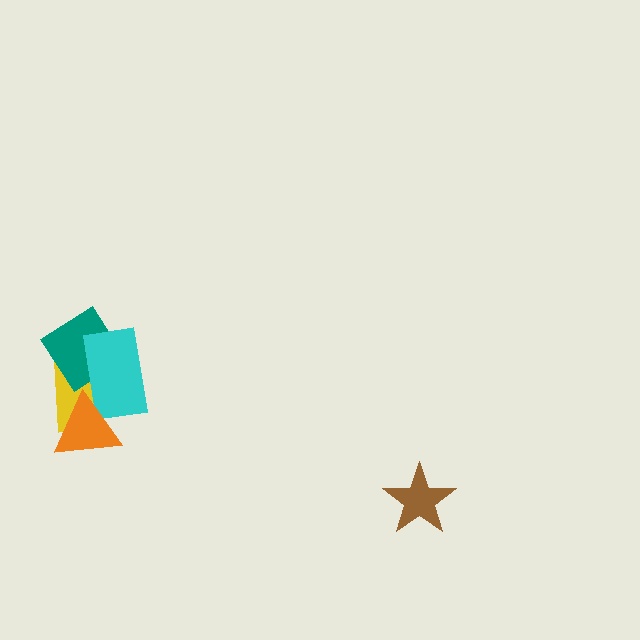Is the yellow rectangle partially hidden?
Yes, it is partially covered by another shape.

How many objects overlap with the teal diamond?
2 objects overlap with the teal diamond.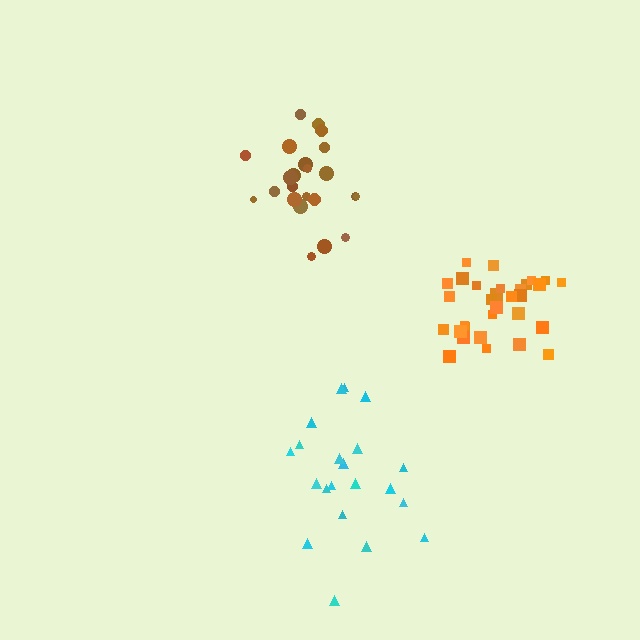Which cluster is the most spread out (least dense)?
Cyan.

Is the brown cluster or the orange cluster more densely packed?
Orange.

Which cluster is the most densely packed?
Orange.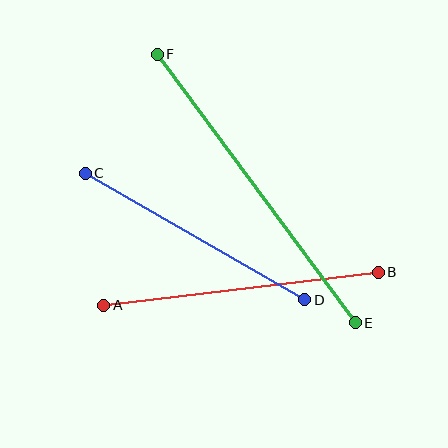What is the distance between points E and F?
The distance is approximately 334 pixels.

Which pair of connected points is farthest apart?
Points E and F are farthest apart.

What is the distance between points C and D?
The distance is approximately 253 pixels.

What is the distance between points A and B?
The distance is approximately 276 pixels.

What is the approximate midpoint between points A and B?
The midpoint is at approximately (241, 289) pixels.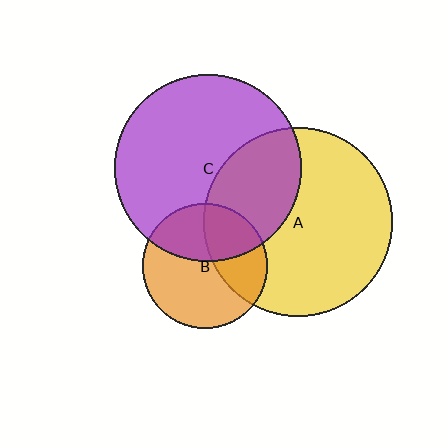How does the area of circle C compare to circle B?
Approximately 2.2 times.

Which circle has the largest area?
Circle A (yellow).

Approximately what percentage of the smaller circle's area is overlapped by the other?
Approximately 40%.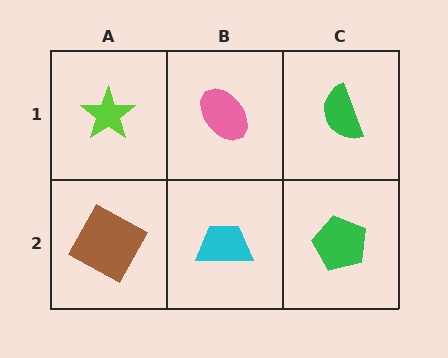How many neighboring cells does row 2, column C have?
2.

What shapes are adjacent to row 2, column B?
A pink ellipse (row 1, column B), a brown square (row 2, column A), a green pentagon (row 2, column C).